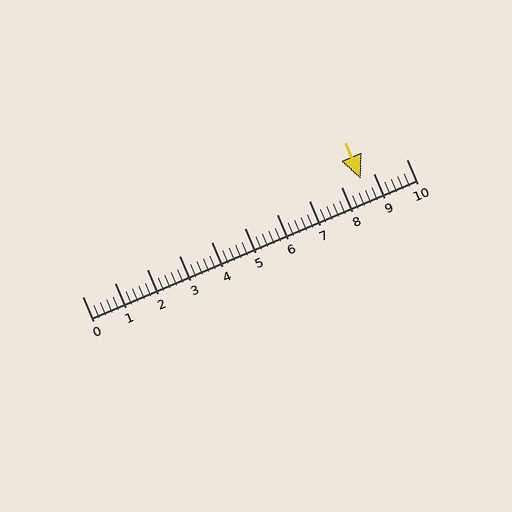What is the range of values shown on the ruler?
The ruler shows values from 0 to 10.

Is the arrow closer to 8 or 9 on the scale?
The arrow is closer to 9.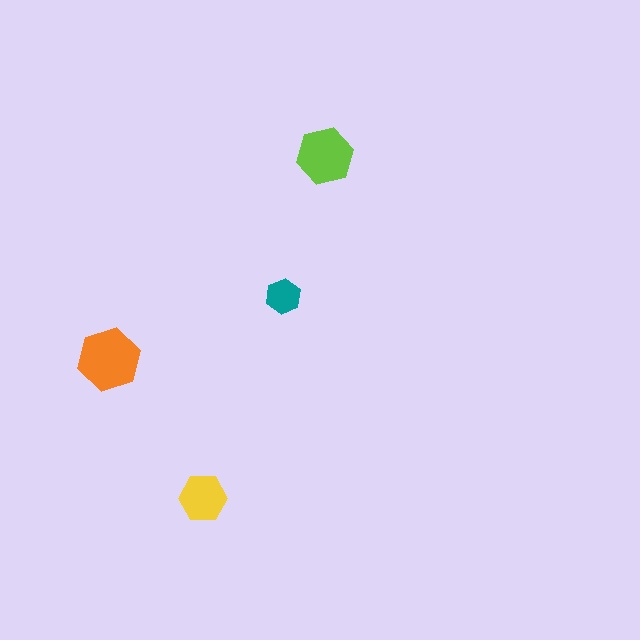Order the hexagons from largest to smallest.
the orange one, the lime one, the yellow one, the teal one.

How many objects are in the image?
There are 4 objects in the image.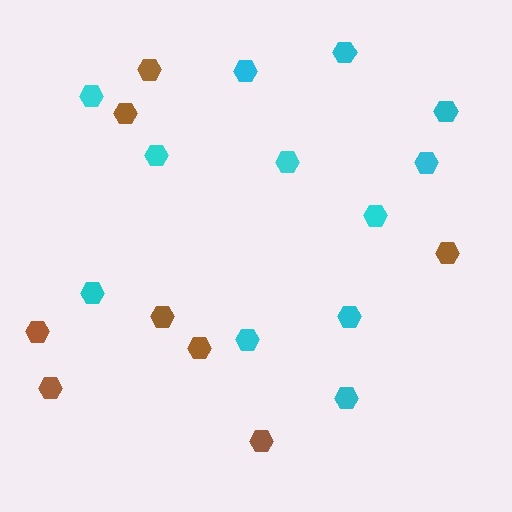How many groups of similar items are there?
There are 2 groups: one group of brown hexagons (8) and one group of cyan hexagons (12).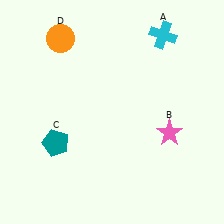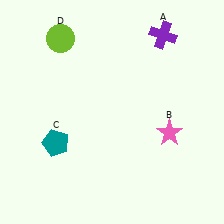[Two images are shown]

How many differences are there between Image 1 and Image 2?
There are 2 differences between the two images.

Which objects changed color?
A changed from cyan to purple. D changed from orange to lime.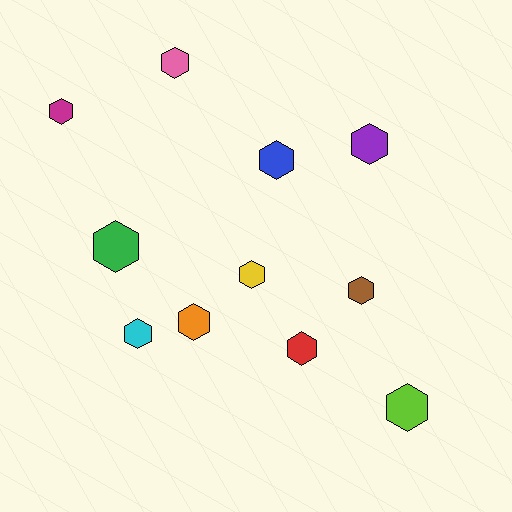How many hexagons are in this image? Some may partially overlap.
There are 11 hexagons.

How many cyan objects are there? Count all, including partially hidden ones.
There is 1 cyan object.